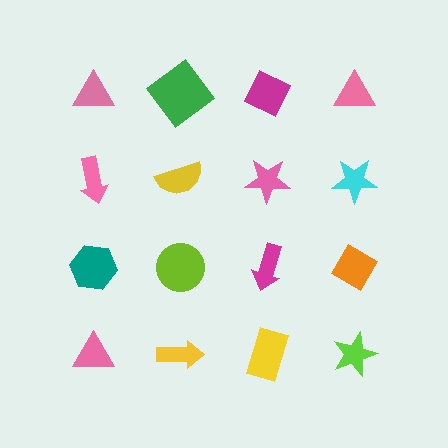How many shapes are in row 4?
4 shapes.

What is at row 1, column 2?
A green diamond.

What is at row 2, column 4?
A cyan star.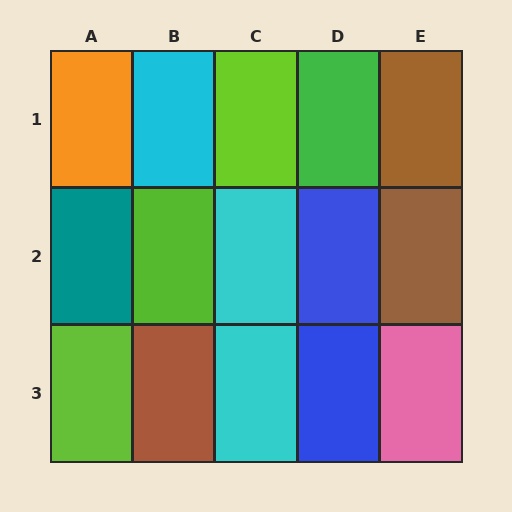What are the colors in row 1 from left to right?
Orange, cyan, lime, green, brown.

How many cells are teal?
1 cell is teal.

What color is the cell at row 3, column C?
Cyan.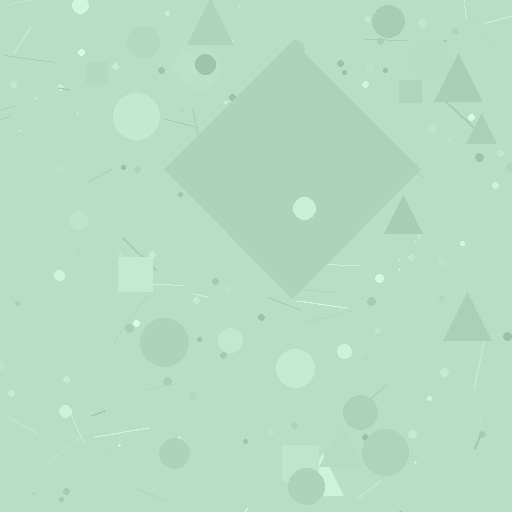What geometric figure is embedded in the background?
A diamond is embedded in the background.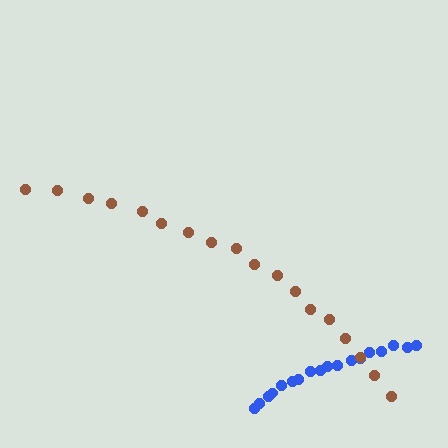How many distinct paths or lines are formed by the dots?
There are 2 distinct paths.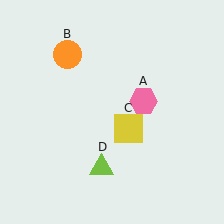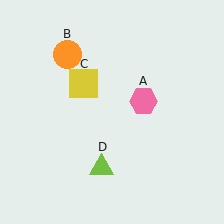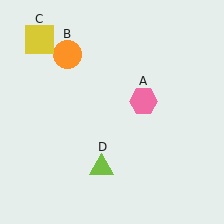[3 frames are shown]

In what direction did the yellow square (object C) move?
The yellow square (object C) moved up and to the left.